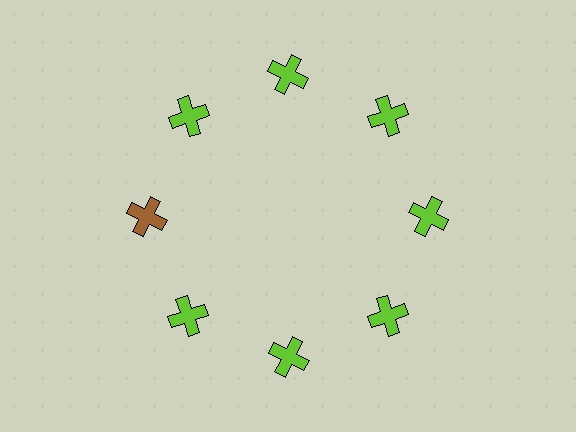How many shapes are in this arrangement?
There are 8 shapes arranged in a ring pattern.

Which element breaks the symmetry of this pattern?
The brown cross at roughly the 9 o'clock position breaks the symmetry. All other shapes are lime crosses.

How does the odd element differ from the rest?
It has a different color: brown instead of lime.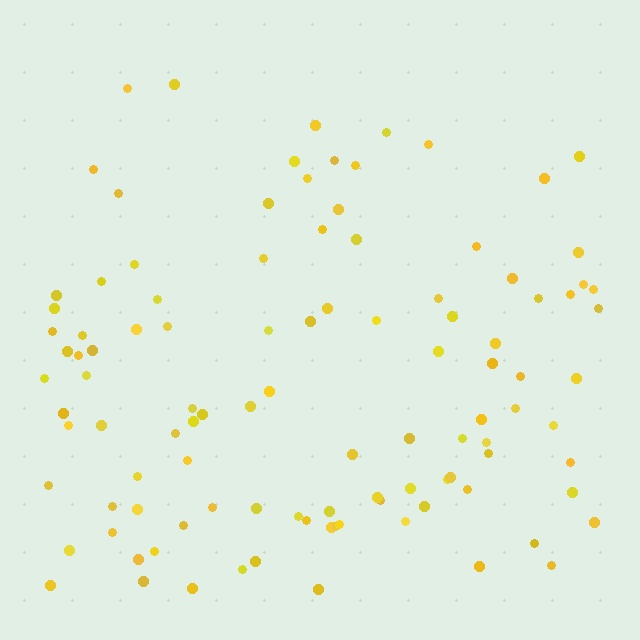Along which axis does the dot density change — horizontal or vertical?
Vertical.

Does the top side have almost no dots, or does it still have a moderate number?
Still a moderate number, just noticeably fewer than the bottom.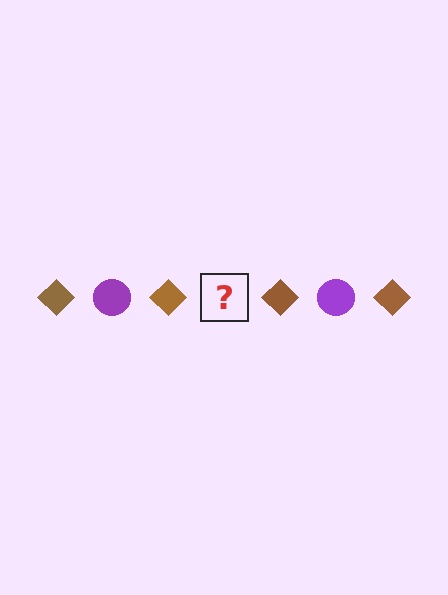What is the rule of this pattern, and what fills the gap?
The rule is that the pattern alternates between brown diamond and purple circle. The gap should be filled with a purple circle.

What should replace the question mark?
The question mark should be replaced with a purple circle.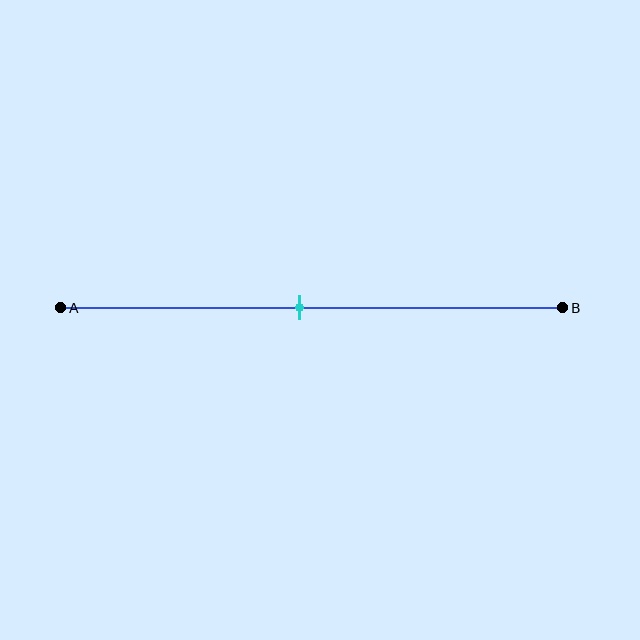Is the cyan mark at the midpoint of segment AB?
Yes, the mark is approximately at the midpoint.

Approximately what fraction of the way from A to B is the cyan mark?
The cyan mark is approximately 50% of the way from A to B.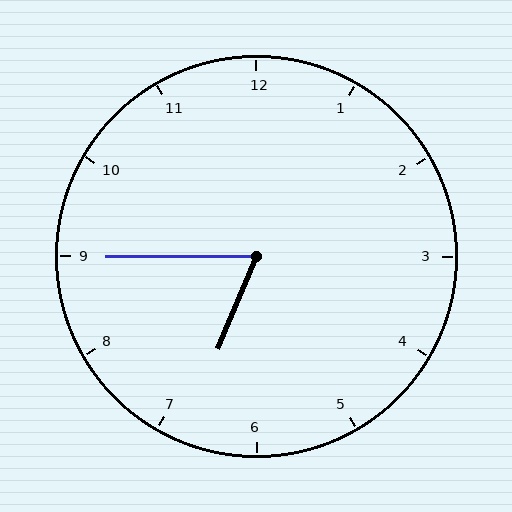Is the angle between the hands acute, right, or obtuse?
It is acute.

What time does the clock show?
6:45.